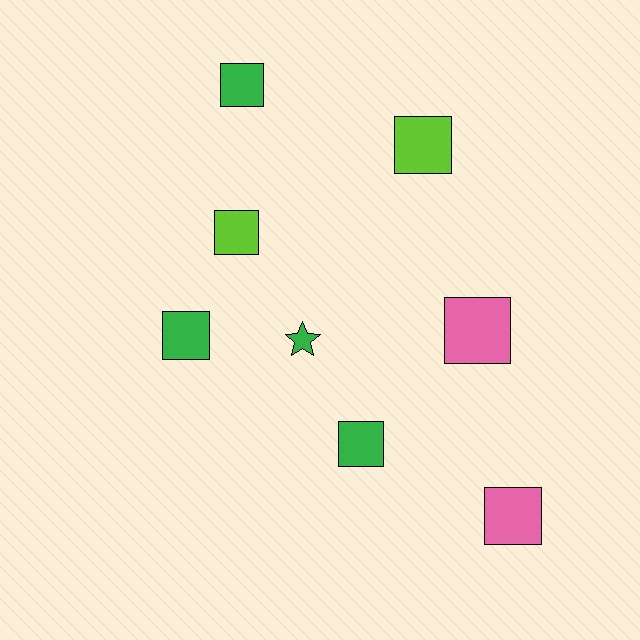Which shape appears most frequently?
Square, with 7 objects.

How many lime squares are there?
There are 2 lime squares.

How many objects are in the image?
There are 8 objects.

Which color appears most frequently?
Green, with 4 objects.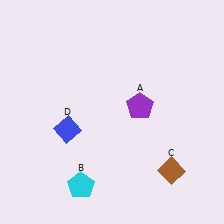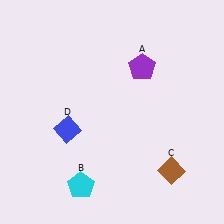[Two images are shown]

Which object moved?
The purple pentagon (A) moved up.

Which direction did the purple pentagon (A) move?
The purple pentagon (A) moved up.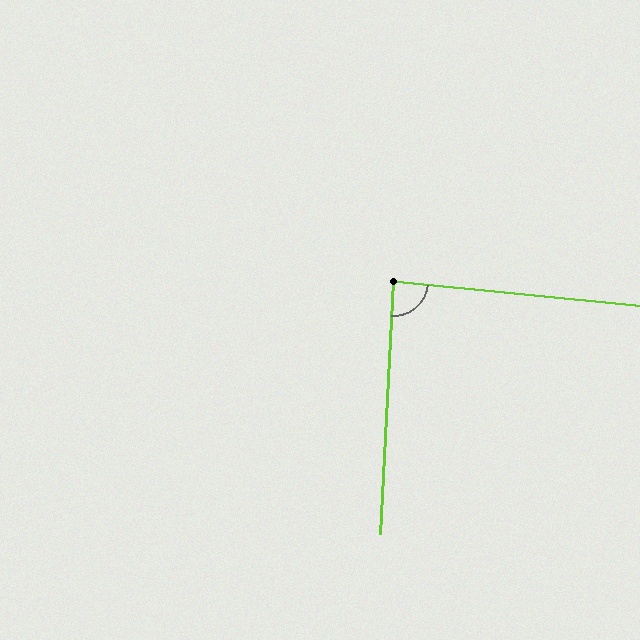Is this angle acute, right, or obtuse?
It is approximately a right angle.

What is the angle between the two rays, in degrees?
Approximately 88 degrees.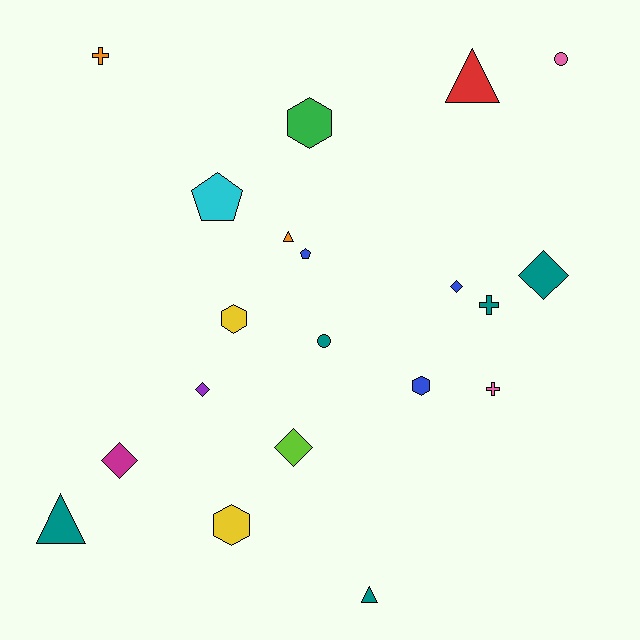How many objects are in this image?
There are 20 objects.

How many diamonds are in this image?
There are 5 diamonds.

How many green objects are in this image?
There is 1 green object.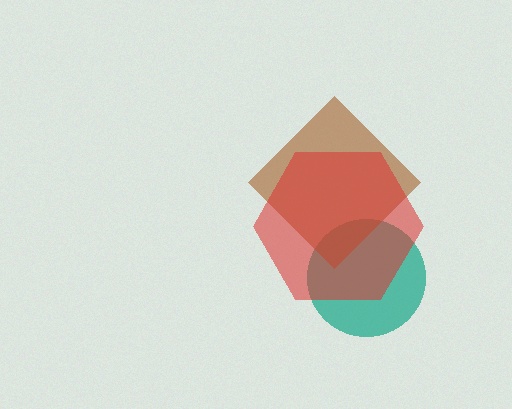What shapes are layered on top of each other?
The layered shapes are: a teal circle, a brown diamond, a red hexagon.